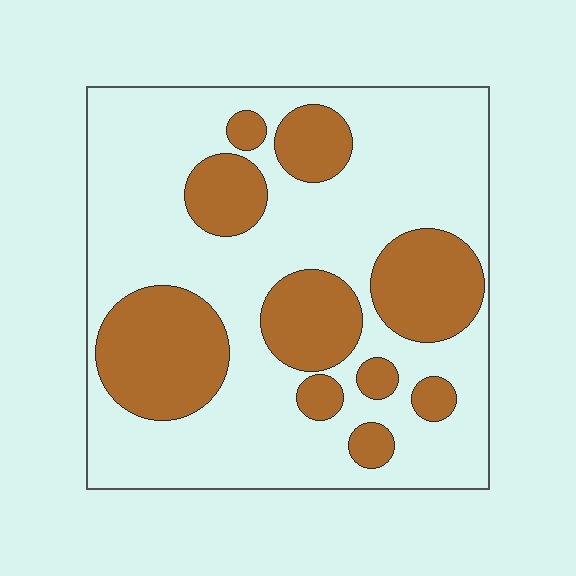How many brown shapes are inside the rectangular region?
10.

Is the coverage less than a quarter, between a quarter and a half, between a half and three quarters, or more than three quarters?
Between a quarter and a half.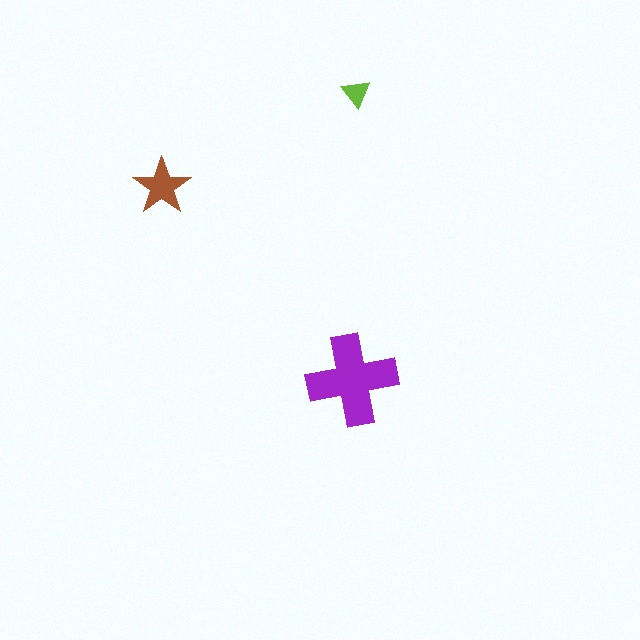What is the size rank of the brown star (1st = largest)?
2nd.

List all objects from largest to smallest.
The purple cross, the brown star, the lime triangle.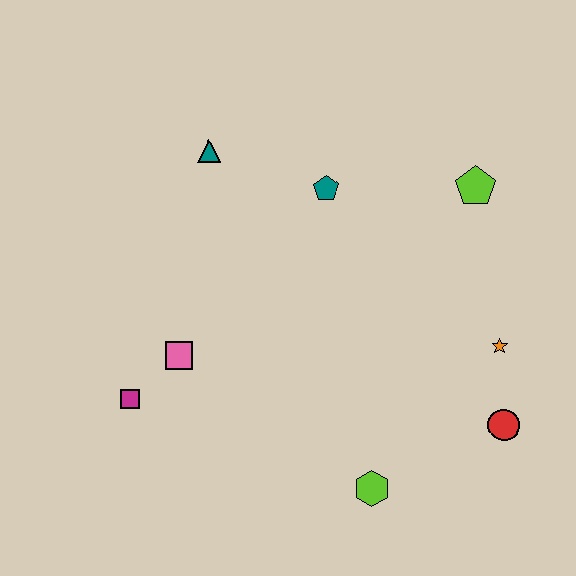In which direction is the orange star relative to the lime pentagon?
The orange star is below the lime pentagon.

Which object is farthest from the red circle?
The teal triangle is farthest from the red circle.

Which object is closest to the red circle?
The orange star is closest to the red circle.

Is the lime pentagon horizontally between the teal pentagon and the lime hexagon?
No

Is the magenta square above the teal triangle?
No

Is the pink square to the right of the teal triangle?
No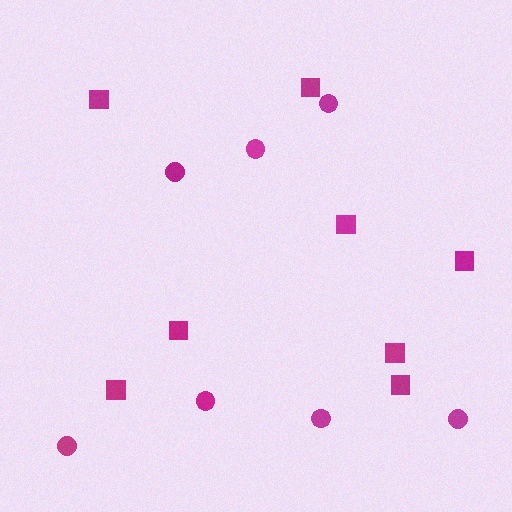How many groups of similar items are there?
There are 2 groups: one group of squares (8) and one group of circles (7).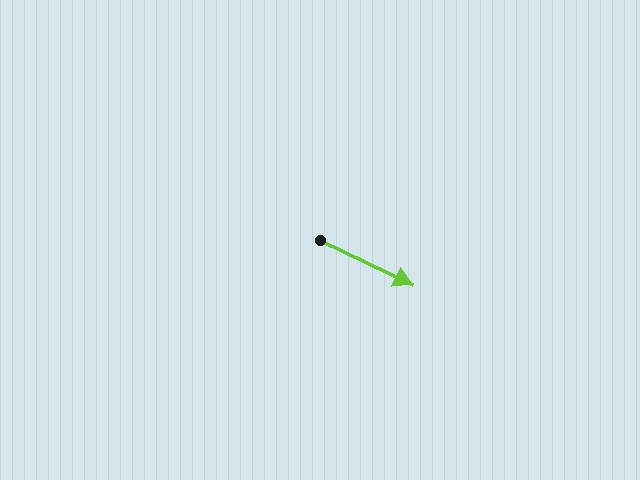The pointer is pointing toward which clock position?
Roughly 4 o'clock.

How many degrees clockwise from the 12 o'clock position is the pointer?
Approximately 116 degrees.